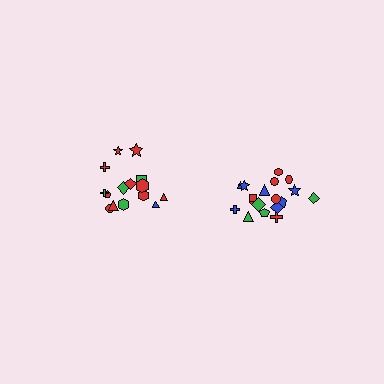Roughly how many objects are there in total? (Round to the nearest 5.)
Roughly 35 objects in total.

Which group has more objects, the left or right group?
The right group.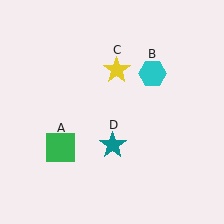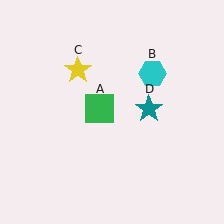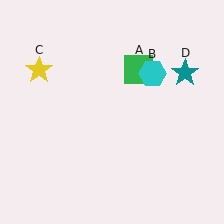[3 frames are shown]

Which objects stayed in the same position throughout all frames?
Cyan hexagon (object B) remained stationary.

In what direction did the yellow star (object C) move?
The yellow star (object C) moved left.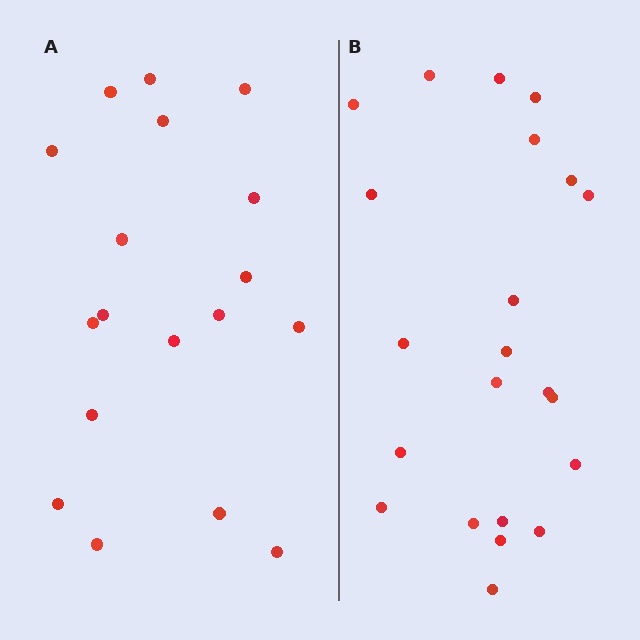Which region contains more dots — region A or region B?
Region B (the right region) has more dots.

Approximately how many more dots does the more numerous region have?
Region B has about 4 more dots than region A.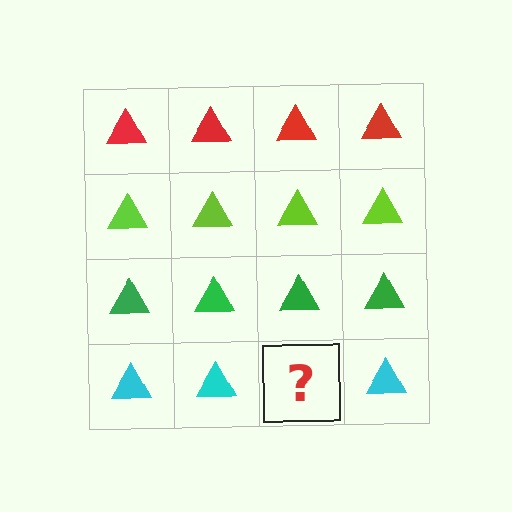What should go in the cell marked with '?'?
The missing cell should contain a cyan triangle.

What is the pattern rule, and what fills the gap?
The rule is that each row has a consistent color. The gap should be filled with a cyan triangle.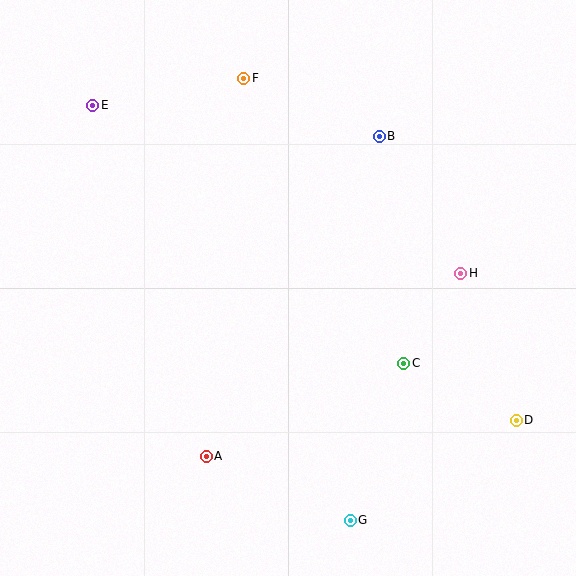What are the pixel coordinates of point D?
Point D is at (516, 420).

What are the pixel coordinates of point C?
Point C is at (404, 363).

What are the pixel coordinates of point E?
Point E is at (93, 105).